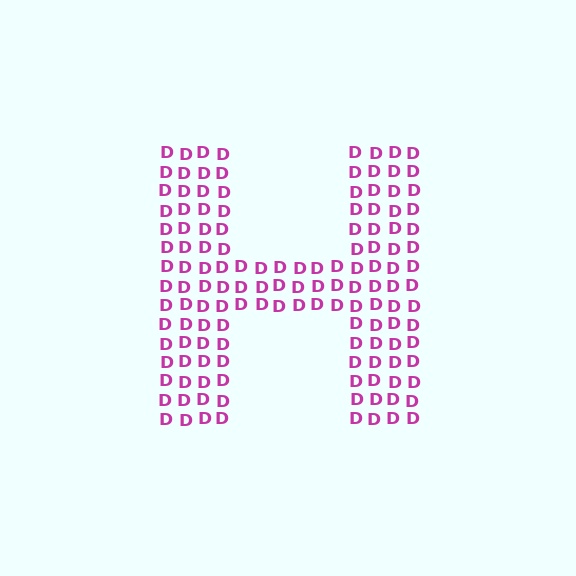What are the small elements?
The small elements are letter D's.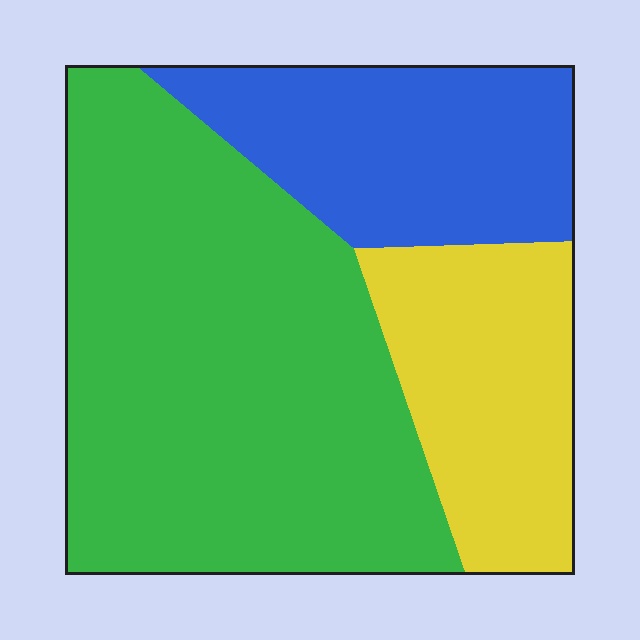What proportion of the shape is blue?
Blue covers roughly 25% of the shape.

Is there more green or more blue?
Green.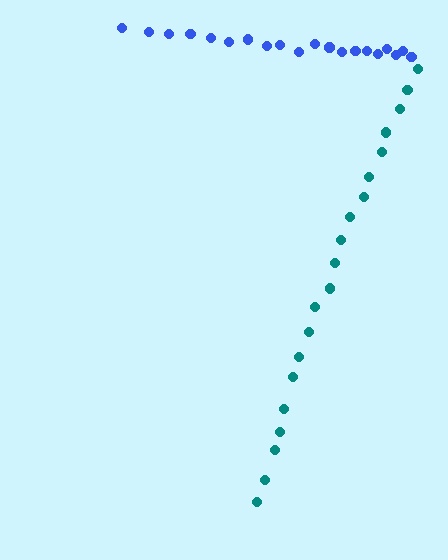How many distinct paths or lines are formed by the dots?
There are 2 distinct paths.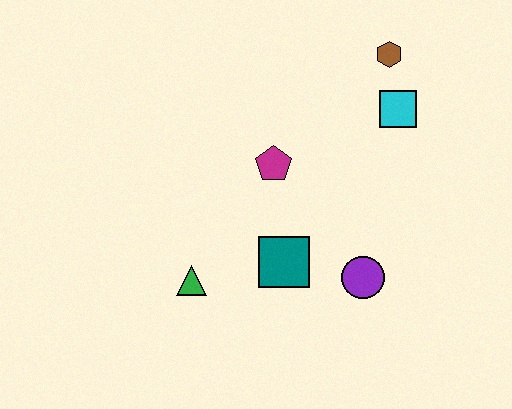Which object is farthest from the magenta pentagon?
The brown hexagon is farthest from the magenta pentagon.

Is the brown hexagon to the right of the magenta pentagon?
Yes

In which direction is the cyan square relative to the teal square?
The cyan square is above the teal square.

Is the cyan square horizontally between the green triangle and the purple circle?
No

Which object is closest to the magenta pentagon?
The teal square is closest to the magenta pentagon.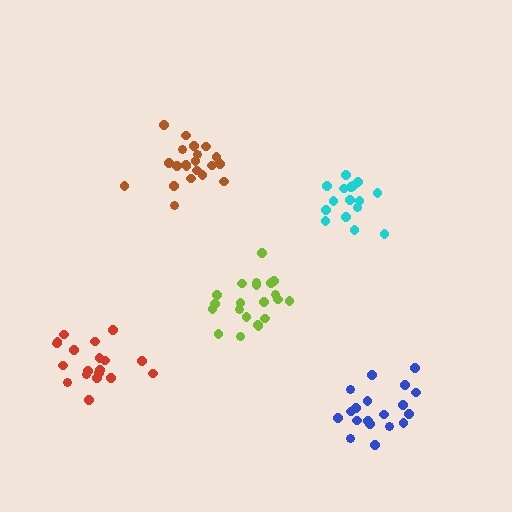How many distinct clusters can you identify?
There are 5 distinct clusters.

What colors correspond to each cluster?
The clusters are colored: brown, red, blue, cyan, lime.